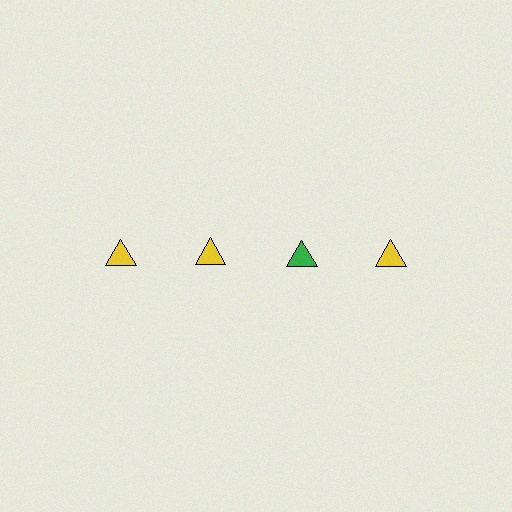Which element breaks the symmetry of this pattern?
The green triangle in the top row, center column breaks the symmetry. All other shapes are yellow triangles.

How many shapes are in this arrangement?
There are 4 shapes arranged in a grid pattern.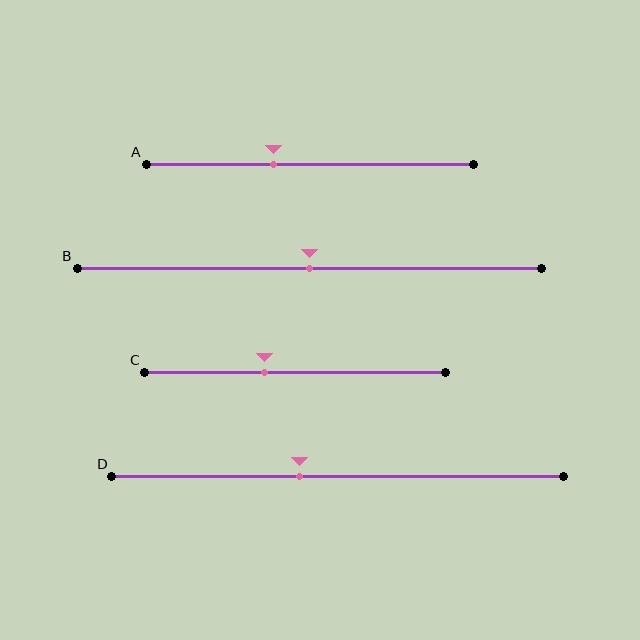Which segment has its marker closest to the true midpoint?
Segment B has its marker closest to the true midpoint.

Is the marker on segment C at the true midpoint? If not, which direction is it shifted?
No, the marker on segment C is shifted to the left by about 10% of the segment length.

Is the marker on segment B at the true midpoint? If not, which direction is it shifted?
Yes, the marker on segment B is at the true midpoint.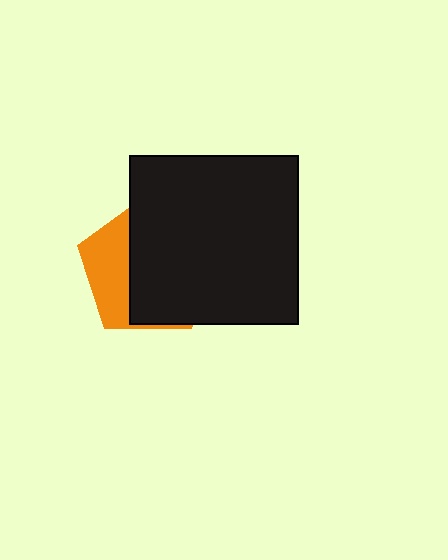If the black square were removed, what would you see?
You would see the complete orange pentagon.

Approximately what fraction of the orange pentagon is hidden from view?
Roughly 66% of the orange pentagon is hidden behind the black square.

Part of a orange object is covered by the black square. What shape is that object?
It is a pentagon.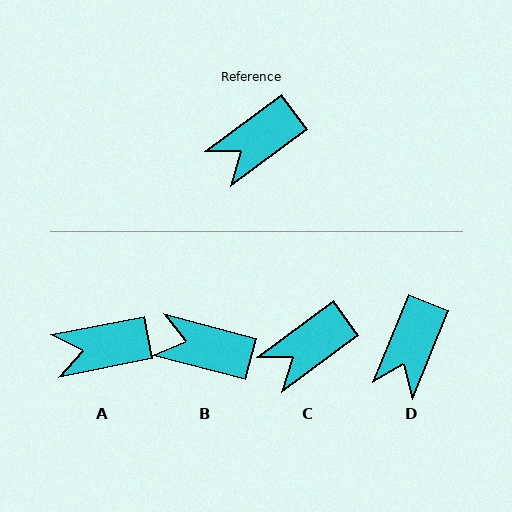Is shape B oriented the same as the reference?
No, it is off by about 51 degrees.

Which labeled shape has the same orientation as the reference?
C.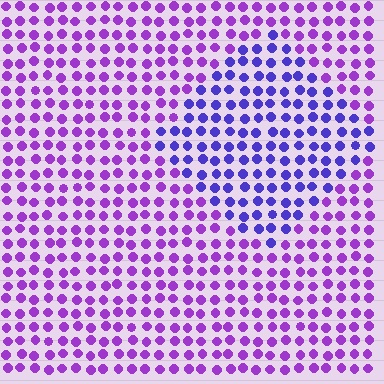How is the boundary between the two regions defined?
The boundary is defined purely by a slight shift in hue (about 34 degrees). Spacing, size, and orientation are identical on both sides.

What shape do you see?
I see a diamond.